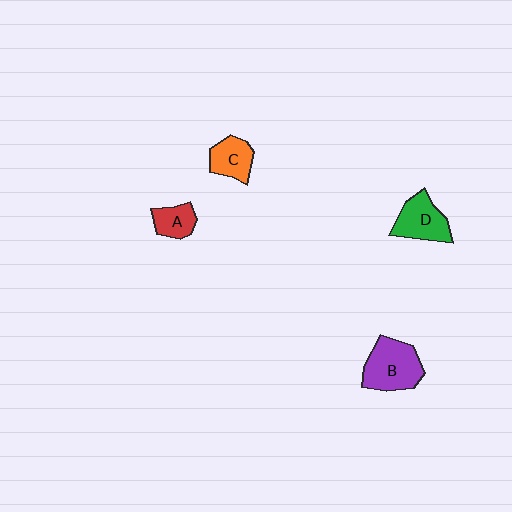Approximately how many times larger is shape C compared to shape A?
Approximately 1.2 times.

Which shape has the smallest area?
Shape A (red).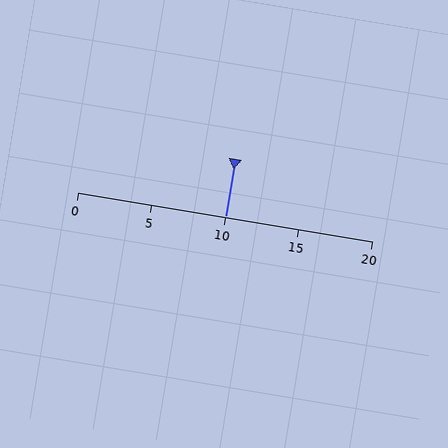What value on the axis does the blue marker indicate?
The marker indicates approximately 10.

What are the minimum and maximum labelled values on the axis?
The axis runs from 0 to 20.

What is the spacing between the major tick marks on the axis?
The major ticks are spaced 5 apart.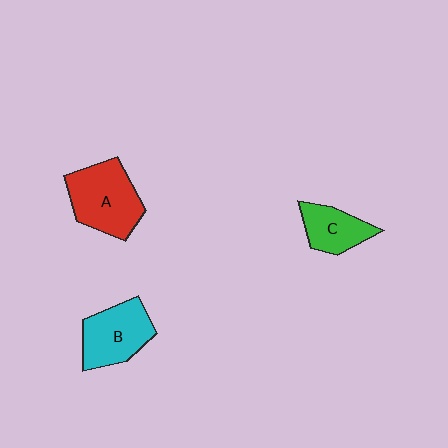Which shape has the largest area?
Shape A (red).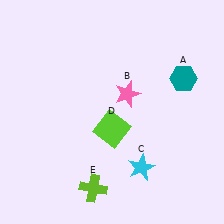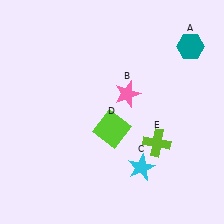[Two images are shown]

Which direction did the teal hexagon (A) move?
The teal hexagon (A) moved up.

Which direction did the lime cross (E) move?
The lime cross (E) moved right.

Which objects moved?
The objects that moved are: the teal hexagon (A), the lime cross (E).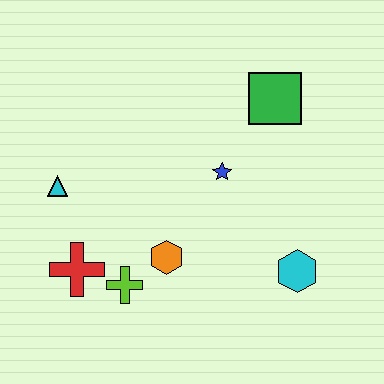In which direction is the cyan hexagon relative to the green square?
The cyan hexagon is below the green square.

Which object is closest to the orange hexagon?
The lime cross is closest to the orange hexagon.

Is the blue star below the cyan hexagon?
No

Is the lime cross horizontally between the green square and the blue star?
No